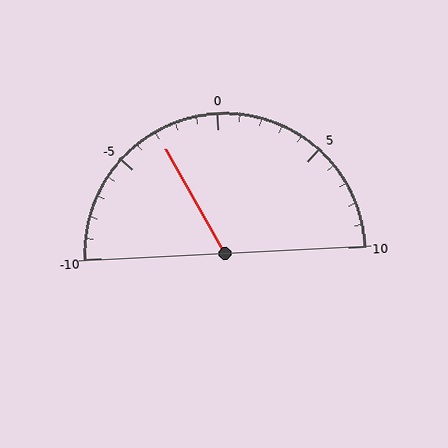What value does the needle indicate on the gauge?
The needle indicates approximately -3.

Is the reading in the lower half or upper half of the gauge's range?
The reading is in the lower half of the range (-10 to 10).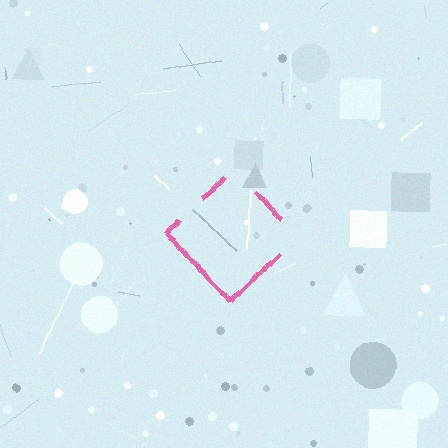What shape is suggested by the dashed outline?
The dashed outline suggests a diamond.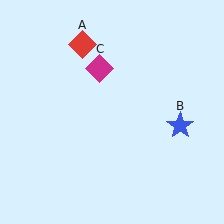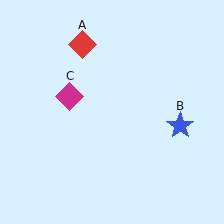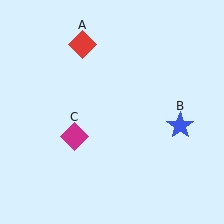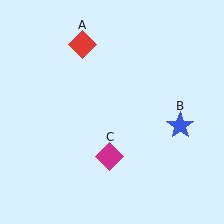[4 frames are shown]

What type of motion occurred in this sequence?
The magenta diamond (object C) rotated counterclockwise around the center of the scene.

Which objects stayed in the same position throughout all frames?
Red diamond (object A) and blue star (object B) remained stationary.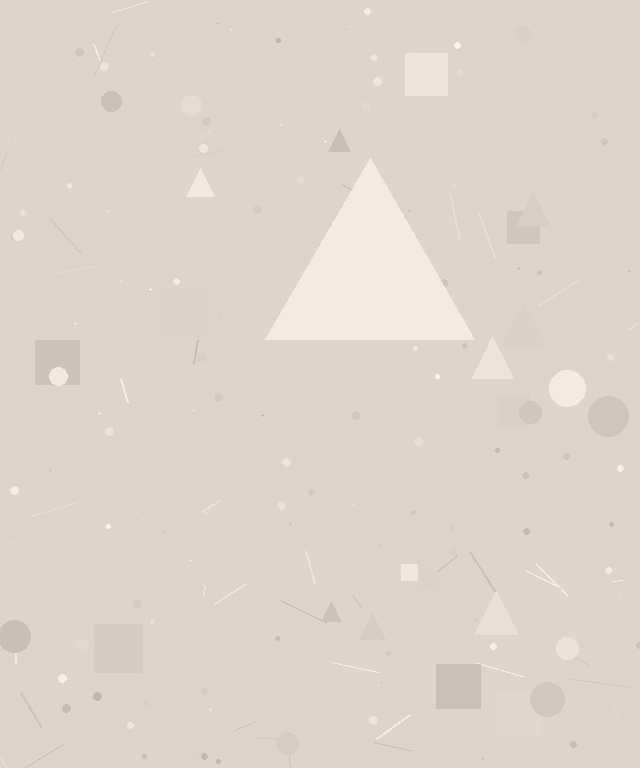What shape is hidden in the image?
A triangle is hidden in the image.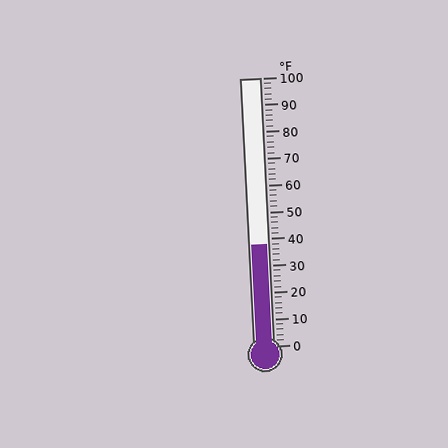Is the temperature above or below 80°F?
The temperature is below 80°F.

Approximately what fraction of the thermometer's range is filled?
The thermometer is filled to approximately 40% of its range.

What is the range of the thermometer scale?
The thermometer scale ranges from 0°F to 100°F.